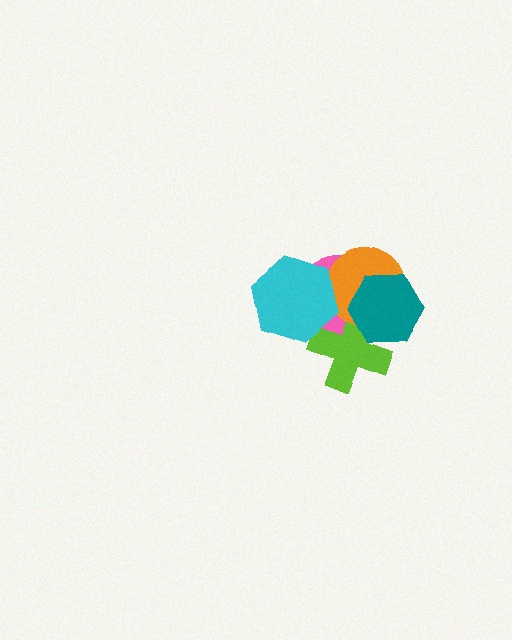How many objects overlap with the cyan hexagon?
3 objects overlap with the cyan hexagon.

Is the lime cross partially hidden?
Yes, it is partially covered by another shape.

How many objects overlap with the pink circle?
4 objects overlap with the pink circle.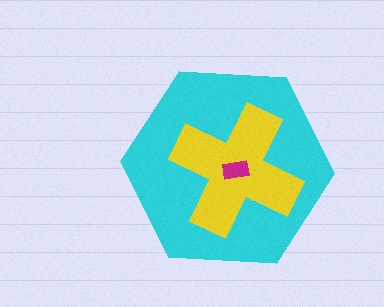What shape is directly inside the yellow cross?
The magenta rectangle.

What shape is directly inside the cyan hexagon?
The yellow cross.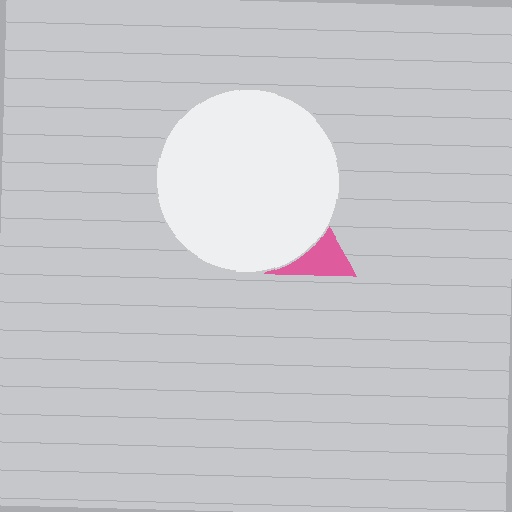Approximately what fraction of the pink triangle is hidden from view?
Roughly 51% of the pink triangle is hidden behind the white circle.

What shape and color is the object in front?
The object in front is a white circle.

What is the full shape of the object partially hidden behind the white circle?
The partially hidden object is a pink triangle.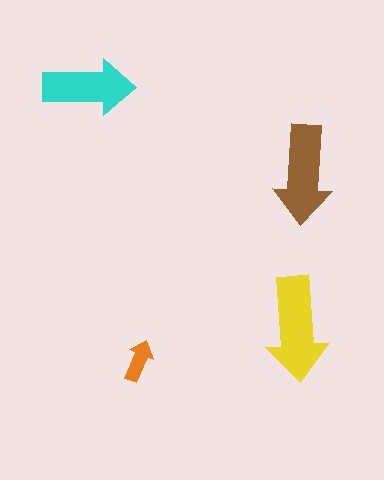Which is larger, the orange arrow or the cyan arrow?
The cyan one.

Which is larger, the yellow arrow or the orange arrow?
The yellow one.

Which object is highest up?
The cyan arrow is topmost.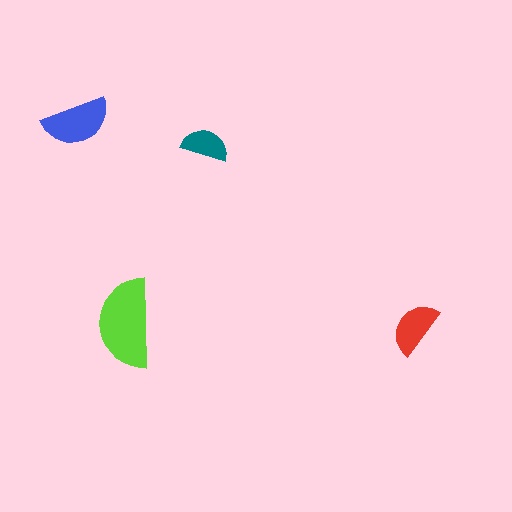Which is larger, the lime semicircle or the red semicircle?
The lime one.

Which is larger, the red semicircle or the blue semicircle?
The blue one.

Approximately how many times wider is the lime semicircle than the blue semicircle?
About 1.5 times wider.